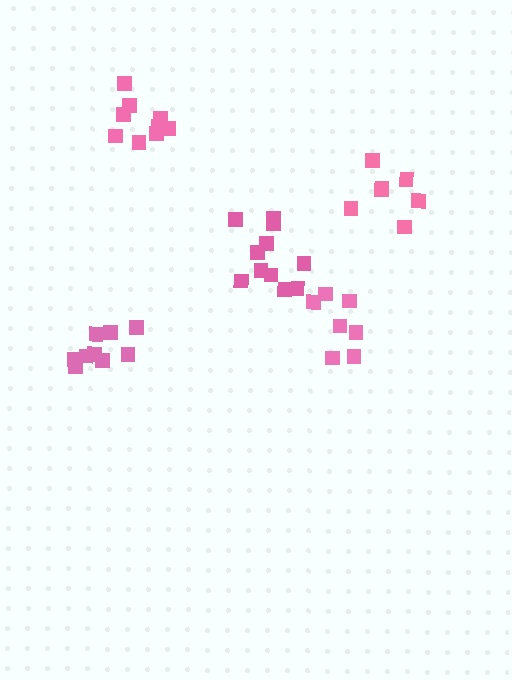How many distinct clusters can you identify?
There are 5 distinct clusters.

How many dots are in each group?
Group 1: 11 dots, Group 2: 7 dots, Group 3: 9 dots, Group 4: 7 dots, Group 5: 9 dots (43 total).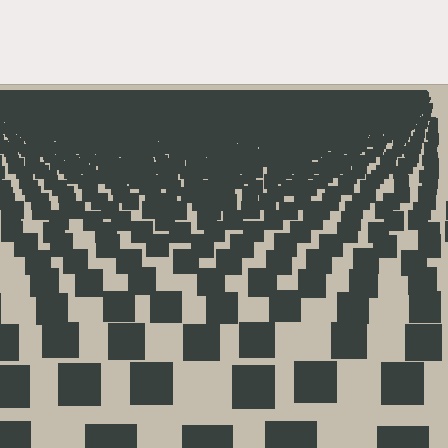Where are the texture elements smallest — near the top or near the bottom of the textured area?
Near the top.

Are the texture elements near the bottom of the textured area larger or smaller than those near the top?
Larger. Near the bottom, elements are closer to the viewer and appear at a bigger on-screen size.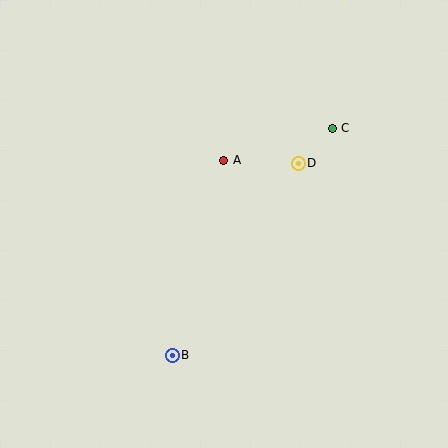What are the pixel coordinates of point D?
Point D is at (298, 164).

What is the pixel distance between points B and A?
The distance between B and A is 202 pixels.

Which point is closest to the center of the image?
Point A at (224, 160) is closest to the center.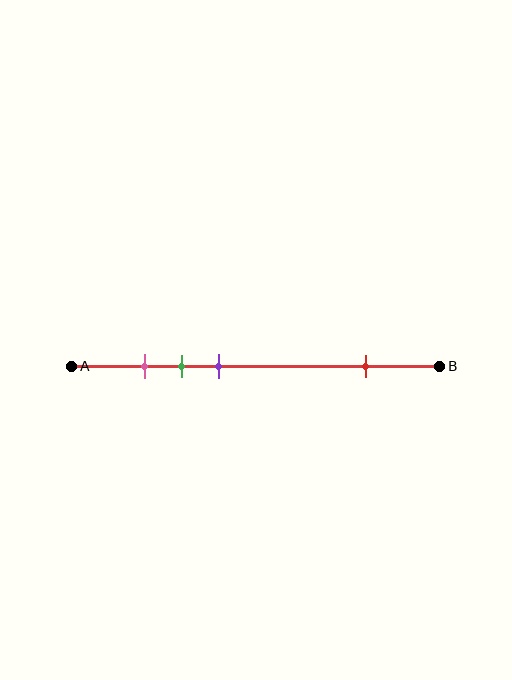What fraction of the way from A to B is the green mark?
The green mark is approximately 30% (0.3) of the way from A to B.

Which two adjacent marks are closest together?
The pink and green marks are the closest adjacent pair.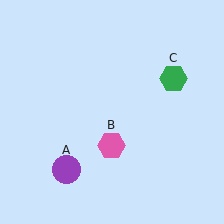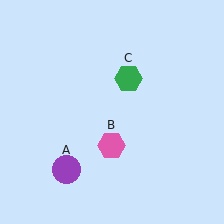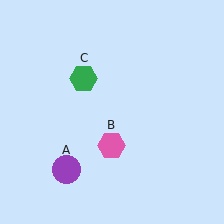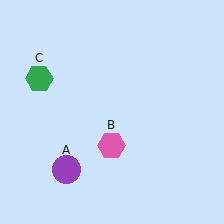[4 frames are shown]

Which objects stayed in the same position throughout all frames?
Purple circle (object A) and pink hexagon (object B) remained stationary.